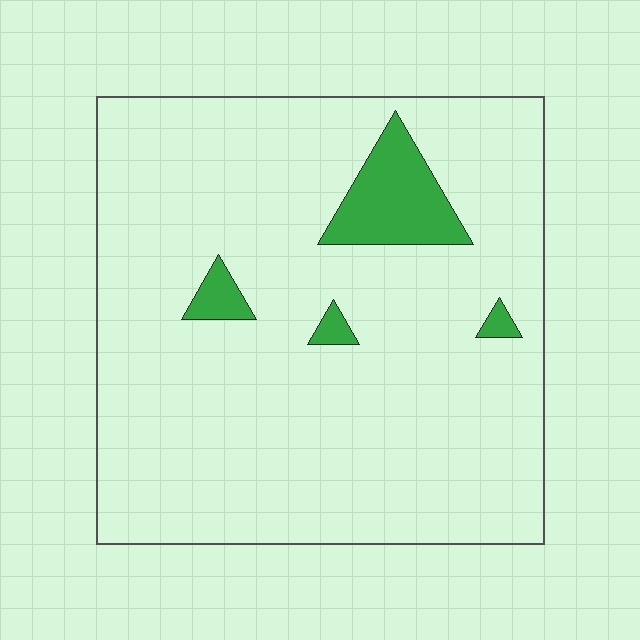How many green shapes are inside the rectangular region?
4.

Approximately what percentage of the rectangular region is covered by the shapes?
Approximately 10%.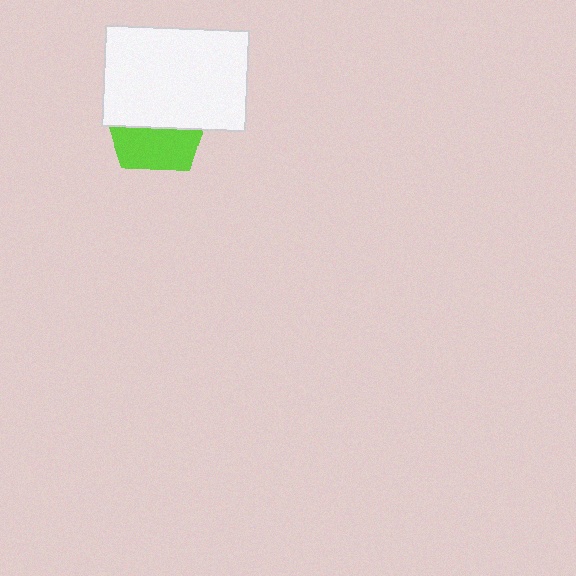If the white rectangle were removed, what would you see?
You would see the complete lime pentagon.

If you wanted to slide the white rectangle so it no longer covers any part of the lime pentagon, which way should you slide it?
Slide it up — that is the most direct way to separate the two shapes.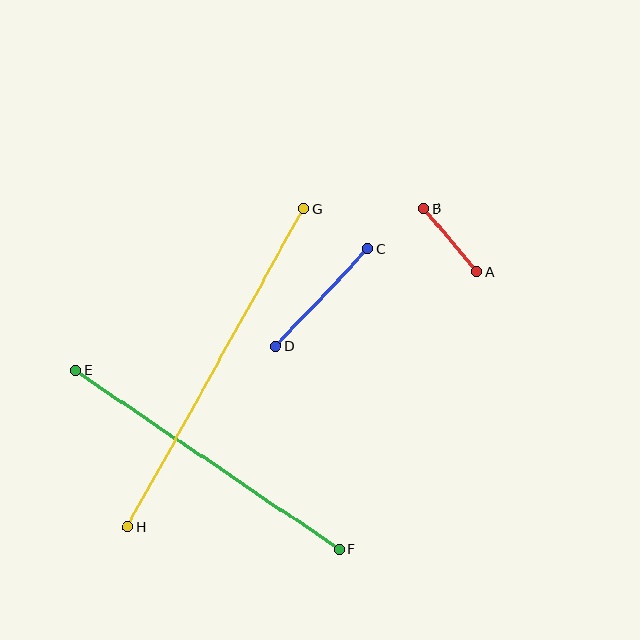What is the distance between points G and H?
The distance is approximately 364 pixels.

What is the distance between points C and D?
The distance is approximately 134 pixels.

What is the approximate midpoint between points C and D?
The midpoint is at approximately (322, 298) pixels.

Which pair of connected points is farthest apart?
Points G and H are farthest apart.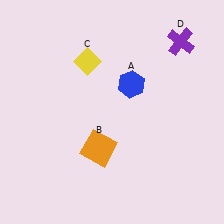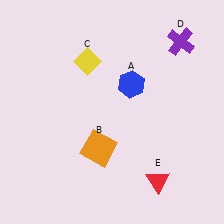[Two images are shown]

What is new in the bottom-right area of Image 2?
A red triangle (E) was added in the bottom-right area of Image 2.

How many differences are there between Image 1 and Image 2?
There is 1 difference between the two images.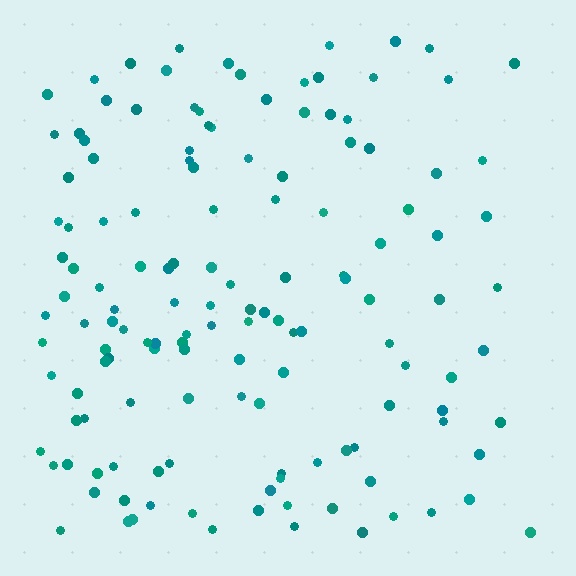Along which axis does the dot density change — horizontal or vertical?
Horizontal.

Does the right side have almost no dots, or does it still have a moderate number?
Still a moderate number, just noticeably fewer than the left.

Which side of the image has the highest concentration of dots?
The left.